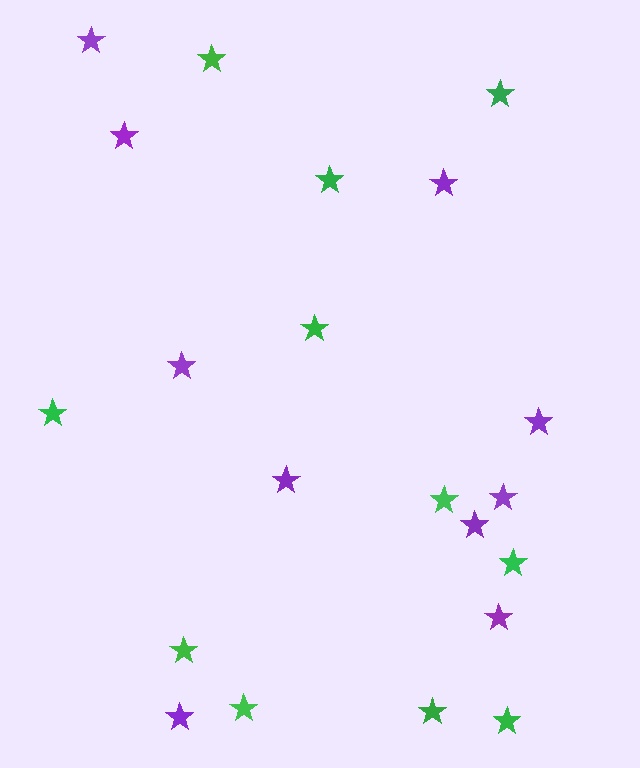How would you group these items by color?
There are 2 groups: one group of purple stars (10) and one group of green stars (11).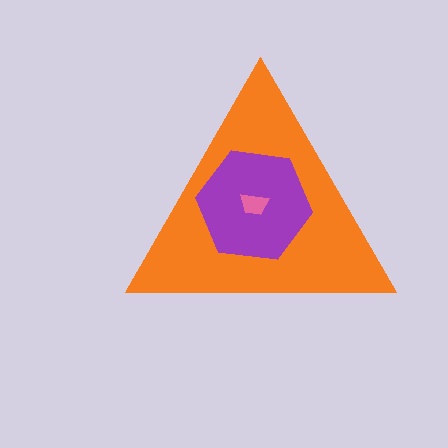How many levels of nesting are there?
3.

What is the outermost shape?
The orange triangle.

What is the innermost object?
The pink trapezoid.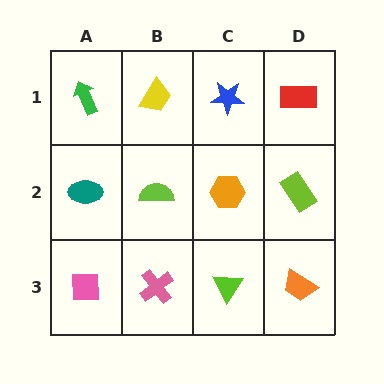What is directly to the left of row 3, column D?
A lime triangle.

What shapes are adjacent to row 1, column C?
An orange hexagon (row 2, column C), a yellow trapezoid (row 1, column B), a red rectangle (row 1, column D).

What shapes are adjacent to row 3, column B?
A lime semicircle (row 2, column B), a pink square (row 3, column A), a lime triangle (row 3, column C).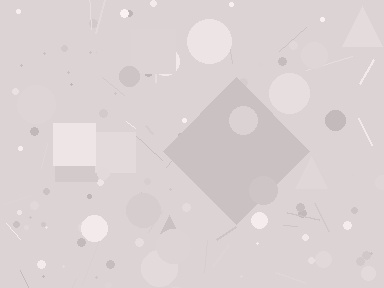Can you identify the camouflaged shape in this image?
The camouflaged shape is a diamond.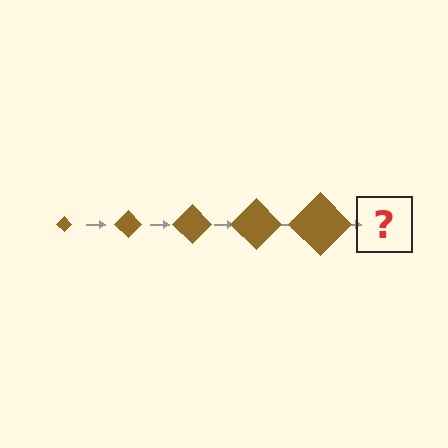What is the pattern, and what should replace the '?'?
The pattern is that the diamond gets progressively larger each step. The '?' should be a brown diamond, larger than the previous one.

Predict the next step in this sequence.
The next step is a brown diamond, larger than the previous one.